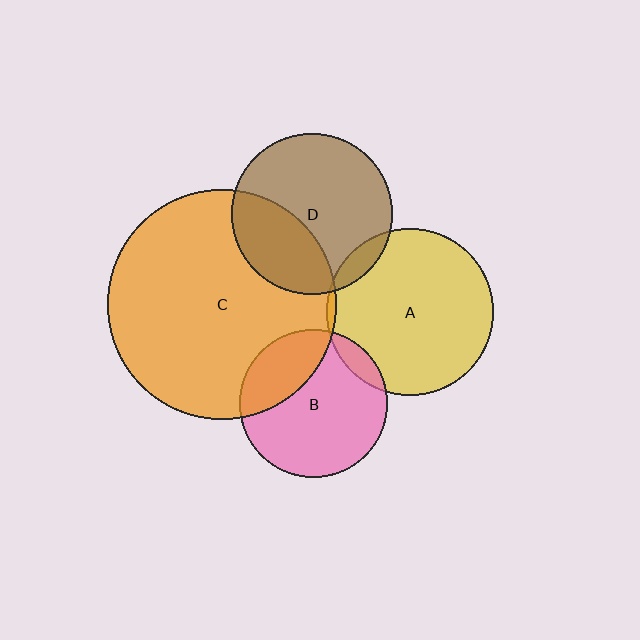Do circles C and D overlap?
Yes.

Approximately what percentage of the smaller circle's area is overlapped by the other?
Approximately 35%.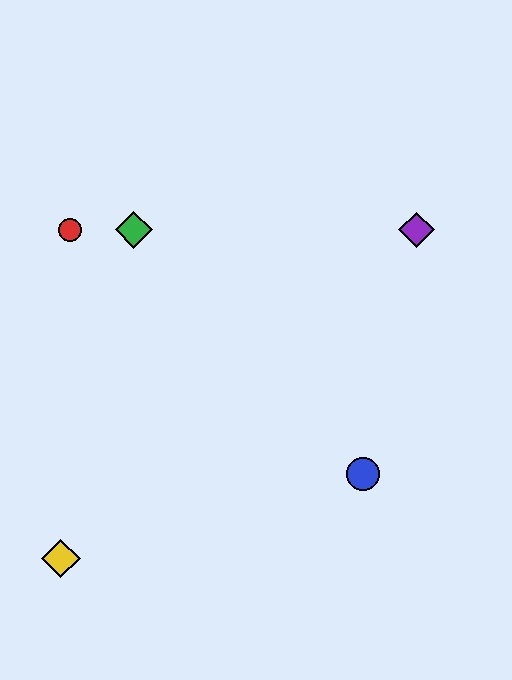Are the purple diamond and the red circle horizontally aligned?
Yes, both are at y≈230.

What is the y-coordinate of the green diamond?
The green diamond is at y≈230.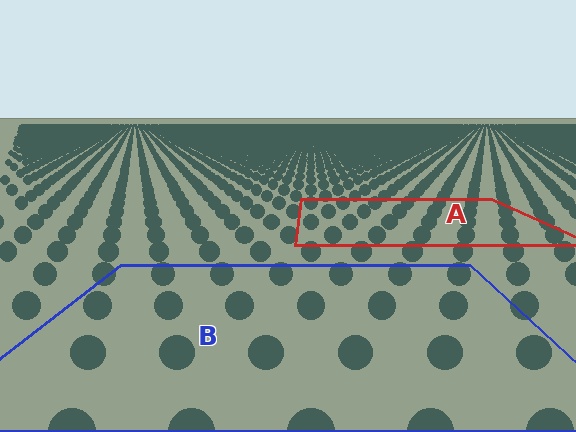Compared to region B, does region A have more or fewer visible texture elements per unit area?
Region A has more texture elements per unit area — they are packed more densely because it is farther away.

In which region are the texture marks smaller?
The texture marks are smaller in region A, because it is farther away.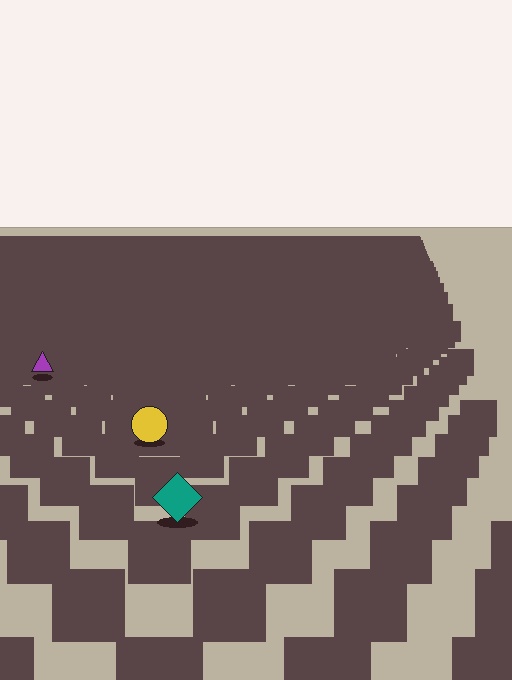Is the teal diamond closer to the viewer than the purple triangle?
Yes. The teal diamond is closer — you can tell from the texture gradient: the ground texture is coarser near it.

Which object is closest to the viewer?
The teal diamond is closest. The texture marks near it are larger and more spread out.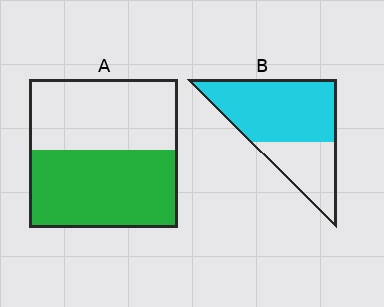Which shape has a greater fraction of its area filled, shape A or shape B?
Shape B.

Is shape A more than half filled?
Roughly half.